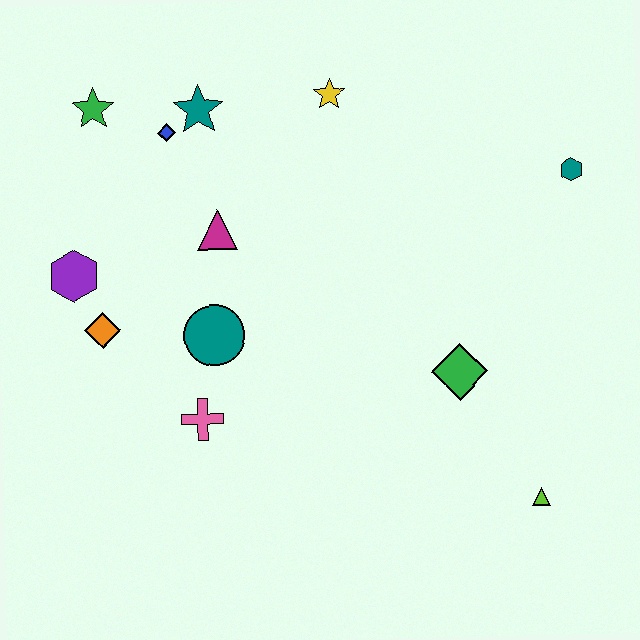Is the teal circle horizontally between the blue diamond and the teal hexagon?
Yes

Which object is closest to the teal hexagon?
The green diamond is closest to the teal hexagon.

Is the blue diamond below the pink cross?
No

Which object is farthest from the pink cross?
The teal hexagon is farthest from the pink cross.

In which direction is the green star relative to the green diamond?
The green star is to the left of the green diamond.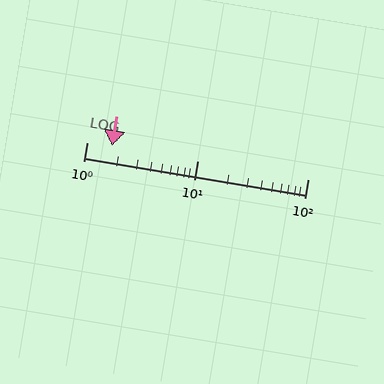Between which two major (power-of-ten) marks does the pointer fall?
The pointer is between 1 and 10.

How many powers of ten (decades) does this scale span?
The scale spans 2 decades, from 1 to 100.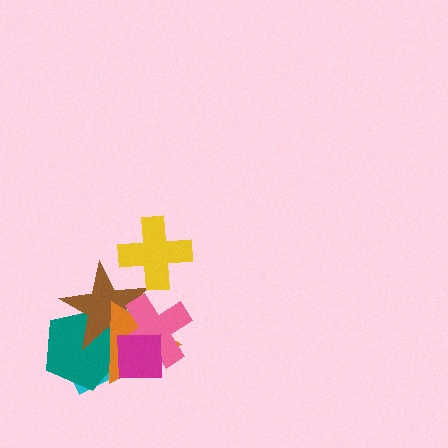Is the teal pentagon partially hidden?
Yes, it is partially covered by another shape.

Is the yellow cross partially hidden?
No, no other shape covers it.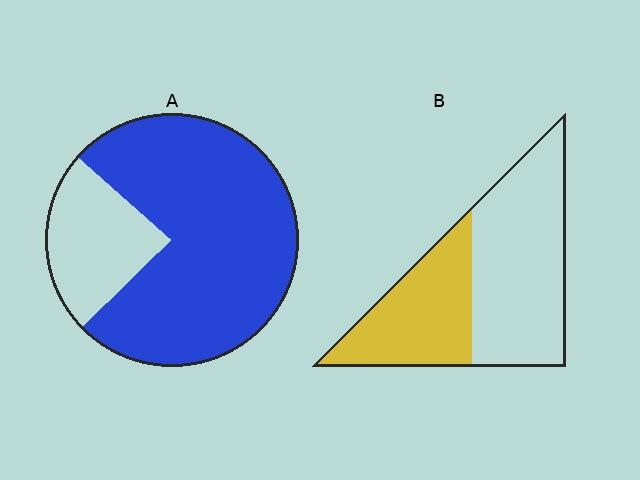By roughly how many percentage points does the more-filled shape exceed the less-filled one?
By roughly 35 percentage points (A over B).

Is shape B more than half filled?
No.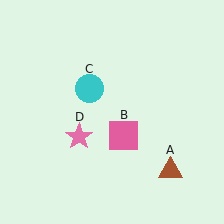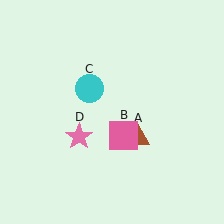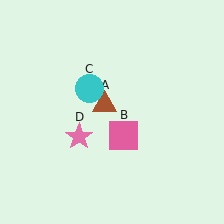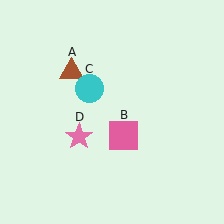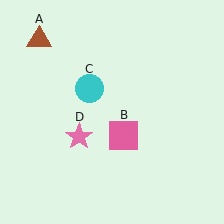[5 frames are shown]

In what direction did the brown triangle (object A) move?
The brown triangle (object A) moved up and to the left.